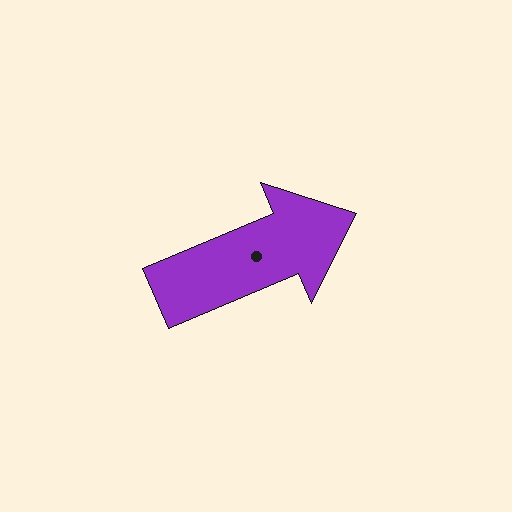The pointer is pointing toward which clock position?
Roughly 2 o'clock.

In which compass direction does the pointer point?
Northeast.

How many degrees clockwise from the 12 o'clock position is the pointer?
Approximately 67 degrees.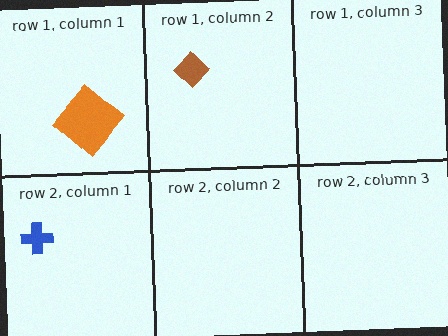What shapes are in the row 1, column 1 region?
The orange diamond.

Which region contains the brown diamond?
The row 1, column 2 region.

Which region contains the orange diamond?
The row 1, column 1 region.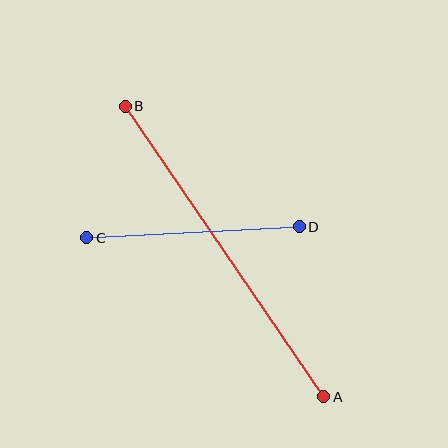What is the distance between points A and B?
The distance is approximately 352 pixels.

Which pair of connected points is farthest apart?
Points A and B are farthest apart.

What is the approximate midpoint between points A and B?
The midpoint is at approximately (224, 251) pixels.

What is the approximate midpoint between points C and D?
The midpoint is at approximately (193, 232) pixels.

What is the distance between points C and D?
The distance is approximately 212 pixels.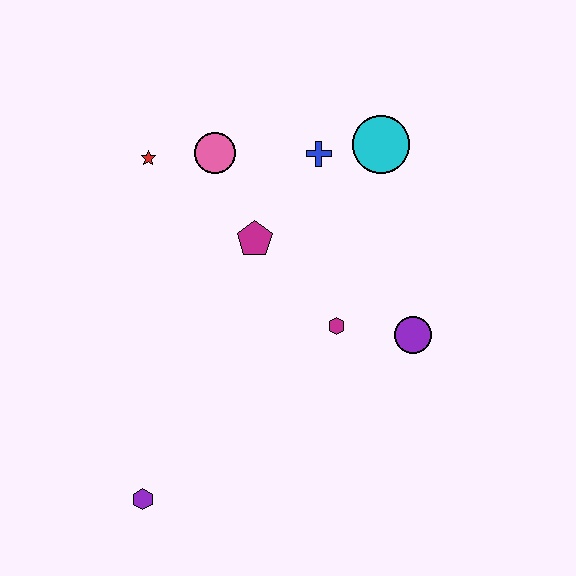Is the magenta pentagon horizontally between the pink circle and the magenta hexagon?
Yes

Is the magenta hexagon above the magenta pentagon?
No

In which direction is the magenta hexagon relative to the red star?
The magenta hexagon is to the right of the red star.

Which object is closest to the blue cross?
The cyan circle is closest to the blue cross.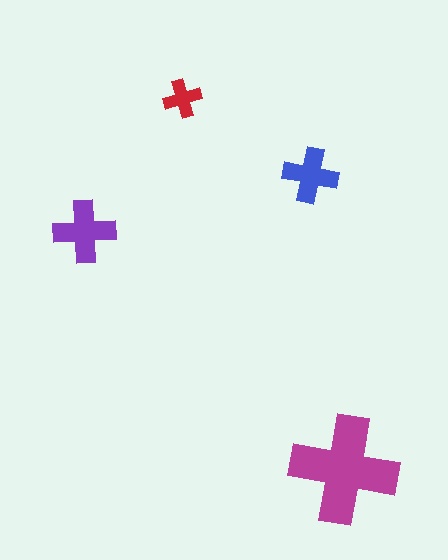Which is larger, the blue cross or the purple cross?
The purple one.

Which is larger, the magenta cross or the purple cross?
The magenta one.